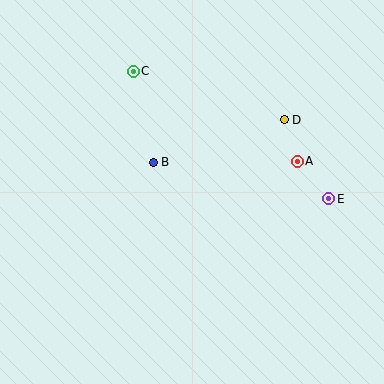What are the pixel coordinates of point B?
Point B is at (153, 162).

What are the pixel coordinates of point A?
Point A is at (297, 161).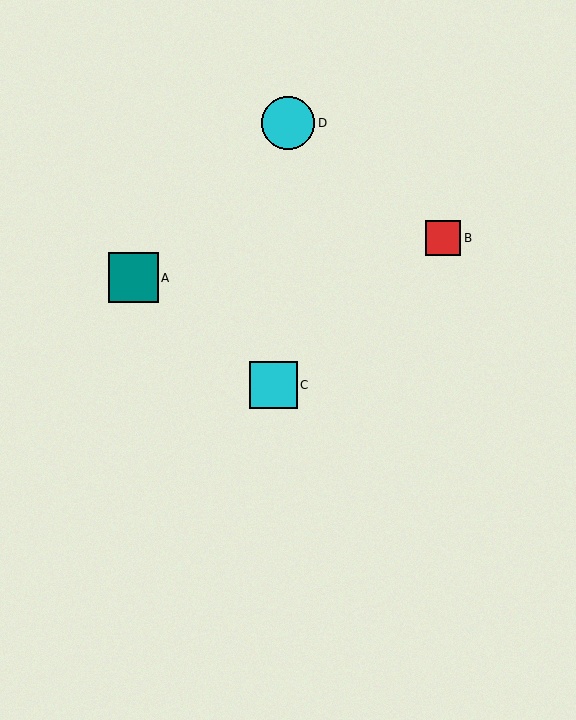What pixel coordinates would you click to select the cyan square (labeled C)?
Click at (274, 385) to select the cyan square C.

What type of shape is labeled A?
Shape A is a teal square.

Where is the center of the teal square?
The center of the teal square is at (133, 278).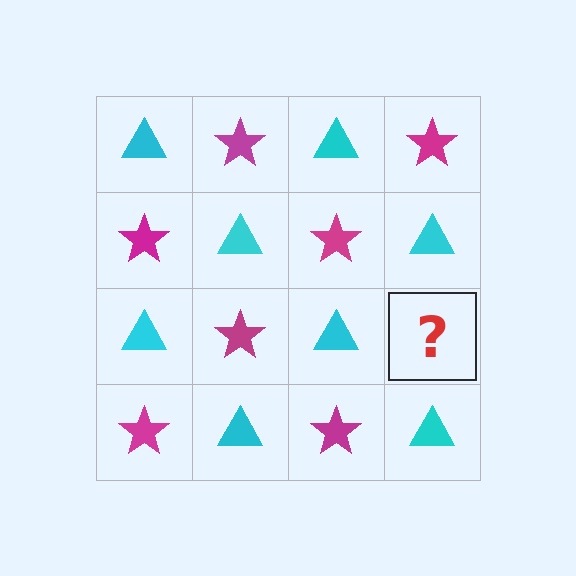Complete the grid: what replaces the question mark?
The question mark should be replaced with a magenta star.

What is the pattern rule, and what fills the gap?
The rule is that it alternates cyan triangle and magenta star in a checkerboard pattern. The gap should be filled with a magenta star.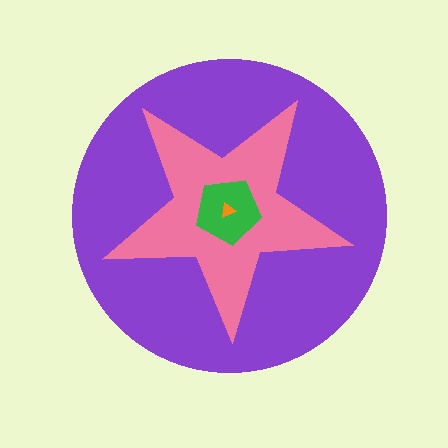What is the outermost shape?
The purple circle.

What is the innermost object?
The orange triangle.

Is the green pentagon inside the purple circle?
Yes.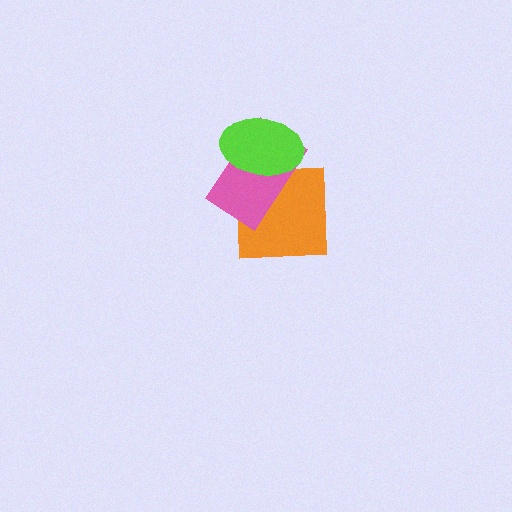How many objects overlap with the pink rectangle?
2 objects overlap with the pink rectangle.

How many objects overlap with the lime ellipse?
2 objects overlap with the lime ellipse.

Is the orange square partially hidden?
Yes, it is partially covered by another shape.